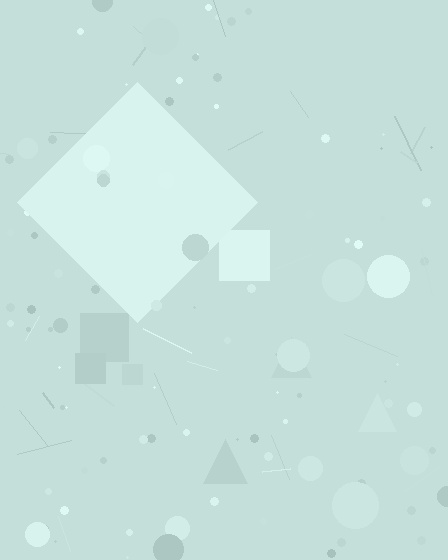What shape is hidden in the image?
A diamond is hidden in the image.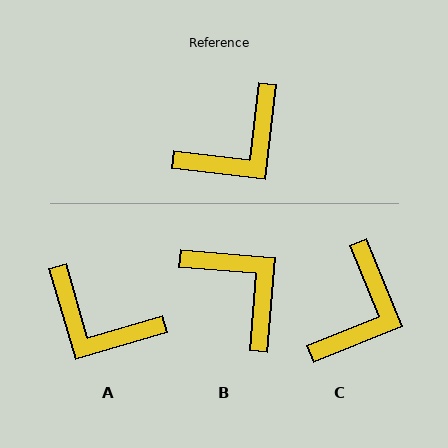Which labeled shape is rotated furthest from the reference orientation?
B, about 92 degrees away.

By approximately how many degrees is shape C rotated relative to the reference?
Approximately 29 degrees counter-clockwise.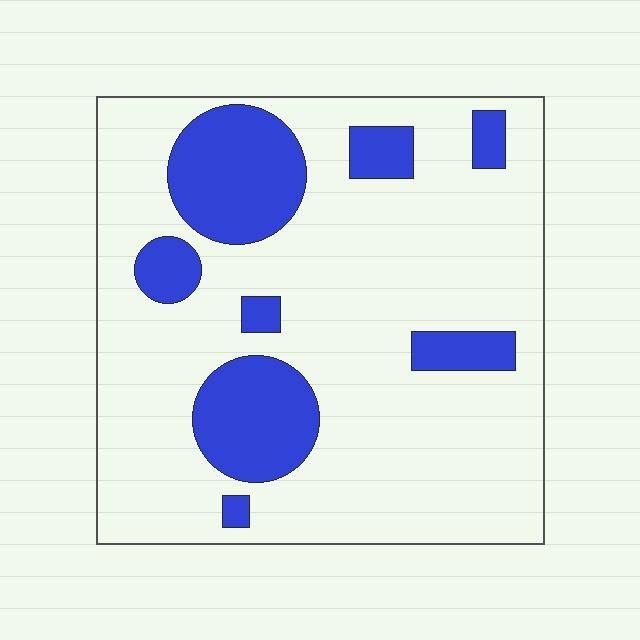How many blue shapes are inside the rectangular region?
8.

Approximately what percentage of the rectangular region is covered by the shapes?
Approximately 20%.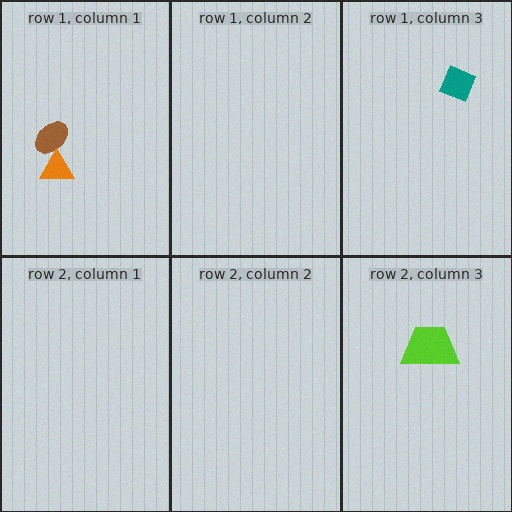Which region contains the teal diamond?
The row 1, column 3 region.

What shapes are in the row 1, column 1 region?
The brown ellipse, the orange triangle.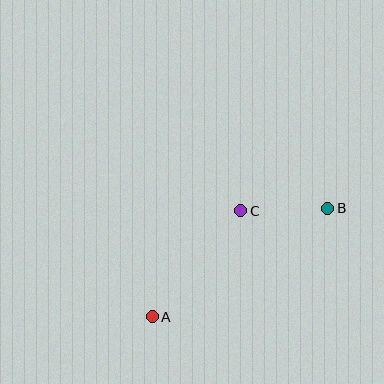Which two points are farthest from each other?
Points A and B are farthest from each other.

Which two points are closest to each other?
Points B and C are closest to each other.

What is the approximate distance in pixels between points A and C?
The distance between A and C is approximately 138 pixels.